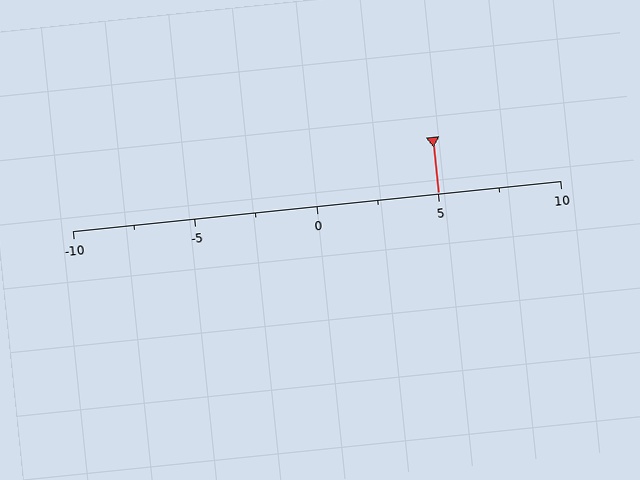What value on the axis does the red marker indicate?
The marker indicates approximately 5.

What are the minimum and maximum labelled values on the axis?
The axis runs from -10 to 10.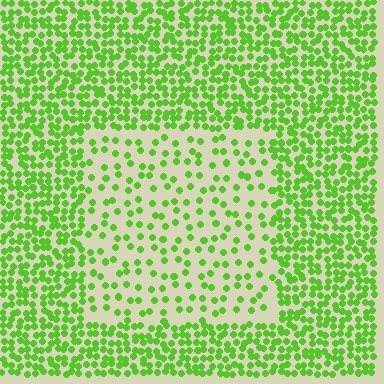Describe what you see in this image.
The image contains small lime elements arranged at two different densities. A rectangle-shaped region is visible where the elements are less densely packed than the surrounding area.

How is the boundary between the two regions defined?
The boundary is defined by a change in element density (approximately 2.5x ratio). All elements are the same color, size, and shape.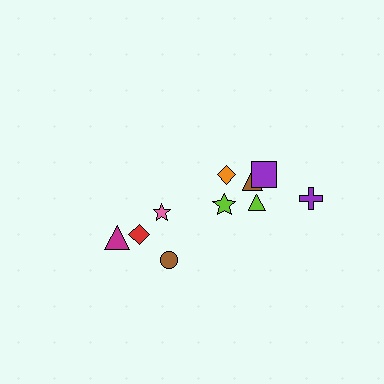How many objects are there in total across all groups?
There are 10 objects.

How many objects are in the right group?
There are 6 objects.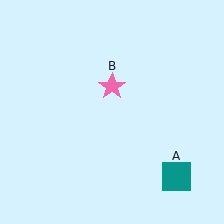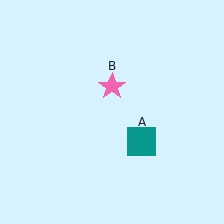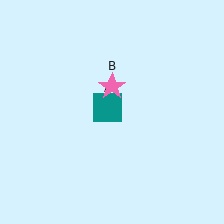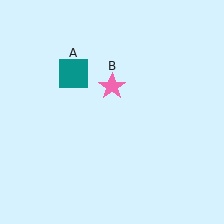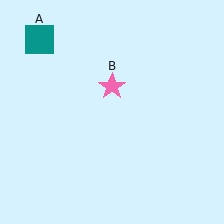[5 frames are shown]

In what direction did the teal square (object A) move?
The teal square (object A) moved up and to the left.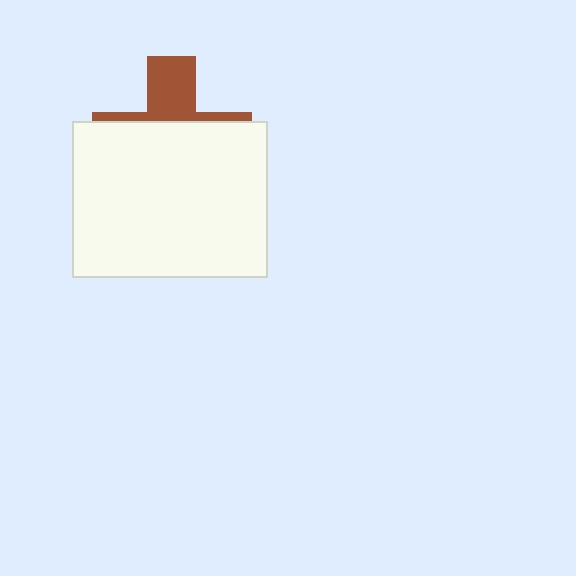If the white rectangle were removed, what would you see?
You would see the complete brown cross.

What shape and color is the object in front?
The object in front is a white rectangle.